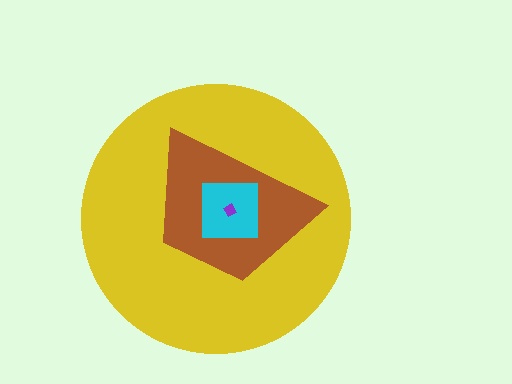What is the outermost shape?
The yellow circle.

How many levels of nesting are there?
4.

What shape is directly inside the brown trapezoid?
The cyan square.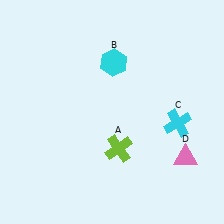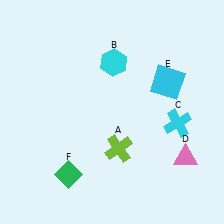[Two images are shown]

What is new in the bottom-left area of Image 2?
A green diamond (F) was added in the bottom-left area of Image 2.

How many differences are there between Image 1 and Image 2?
There are 2 differences between the two images.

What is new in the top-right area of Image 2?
A cyan square (E) was added in the top-right area of Image 2.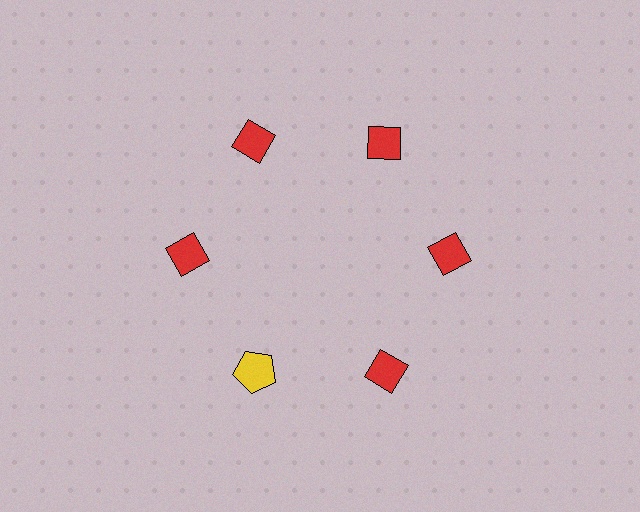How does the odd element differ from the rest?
It differs in both color (yellow instead of red) and shape (pentagon instead of diamond).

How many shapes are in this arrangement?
There are 6 shapes arranged in a ring pattern.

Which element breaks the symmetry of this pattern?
The yellow pentagon at roughly the 7 o'clock position breaks the symmetry. All other shapes are red diamonds.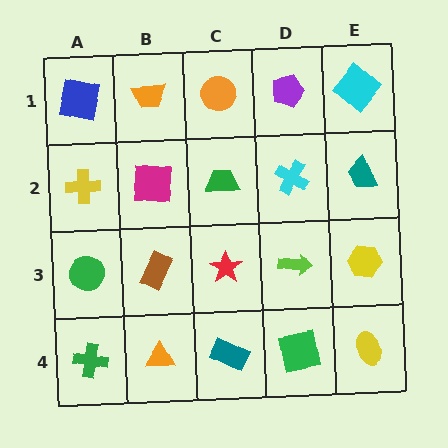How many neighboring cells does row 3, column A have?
3.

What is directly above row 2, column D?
A purple pentagon.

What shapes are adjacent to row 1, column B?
A magenta square (row 2, column B), a blue square (row 1, column A), an orange circle (row 1, column C).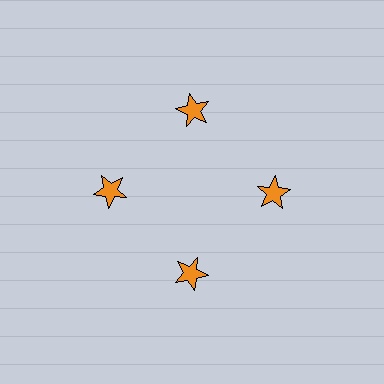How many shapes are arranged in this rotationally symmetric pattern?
There are 4 shapes, arranged in 4 groups of 1.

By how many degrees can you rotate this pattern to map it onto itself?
The pattern maps onto itself every 90 degrees of rotation.